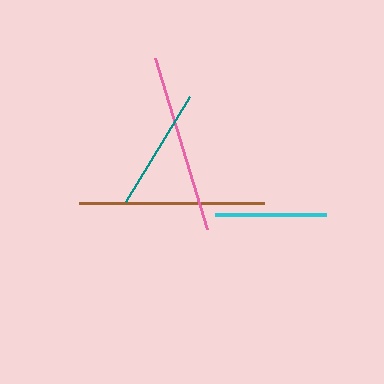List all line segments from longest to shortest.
From longest to shortest: brown, pink, teal, cyan.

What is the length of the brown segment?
The brown segment is approximately 185 pixels long.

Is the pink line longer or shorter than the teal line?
The pink line is longer than the teal line.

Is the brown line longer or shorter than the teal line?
The brown line is longer than the teal line.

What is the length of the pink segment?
The pink segment is approximately 179 pixels long.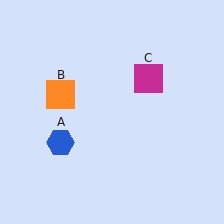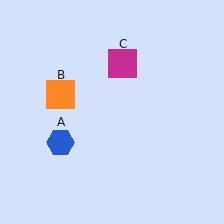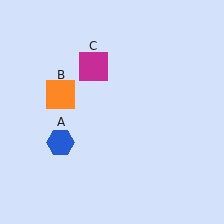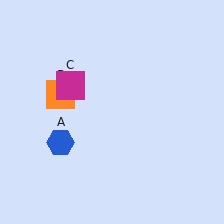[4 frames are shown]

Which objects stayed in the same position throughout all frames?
Blue hexagon (object A) and orange square (object B) remained stationary.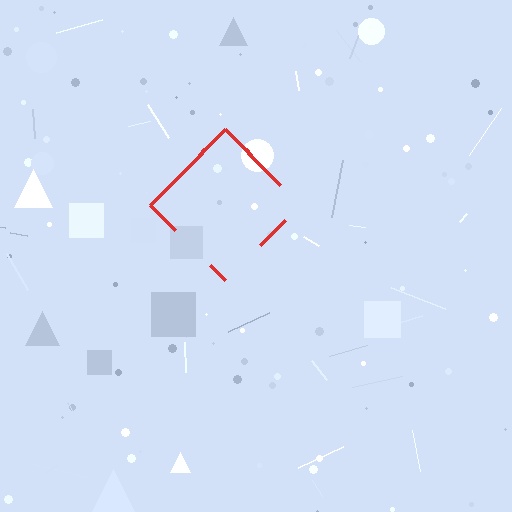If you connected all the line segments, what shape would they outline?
They would outline a diamond.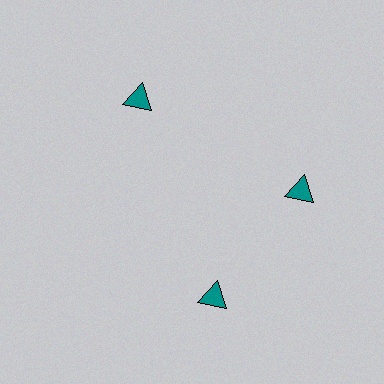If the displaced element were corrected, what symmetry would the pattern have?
It would have 3-fold rotational symmetry — the pattern would map onto itself every 120 degrees.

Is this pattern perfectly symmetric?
No. The 3 teal triangles are arranged in a ring, but one element near the 7 o'clock position is rotated out of alignment along the ring, breaking the 3-fold rotational symmetry.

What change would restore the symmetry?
The symmetry would be restored by rotating it back into even spacing with its neighbors so that all 3 triangles sit at equal angles and equal distance from the center.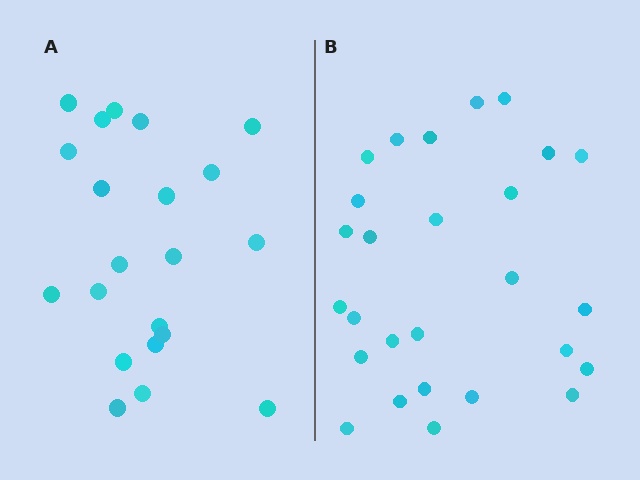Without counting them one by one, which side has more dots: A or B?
Region B (the right region) has more dots.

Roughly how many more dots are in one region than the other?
Region B has about 6 more dots than region A.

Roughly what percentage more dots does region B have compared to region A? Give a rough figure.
About 30% more.